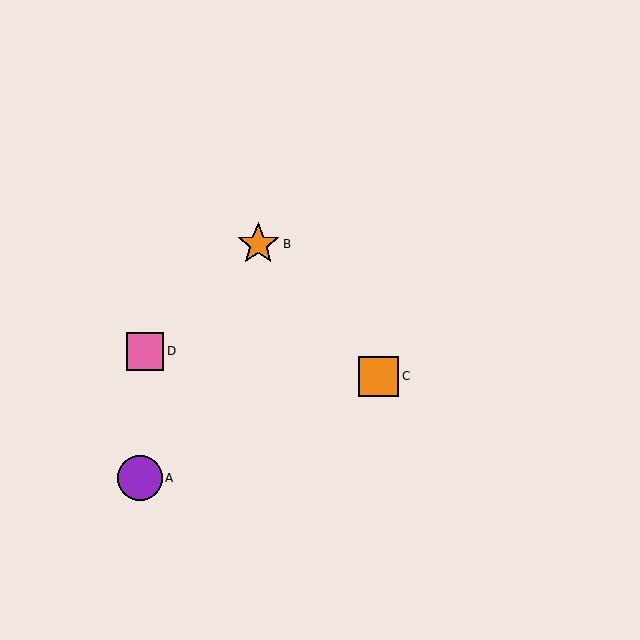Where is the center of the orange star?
The center of the orange star is at (258, 244).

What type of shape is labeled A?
Shape A is a purple circle.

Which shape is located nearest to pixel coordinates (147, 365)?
The pink square (labeled D) at (145, 351) is nearest to that location.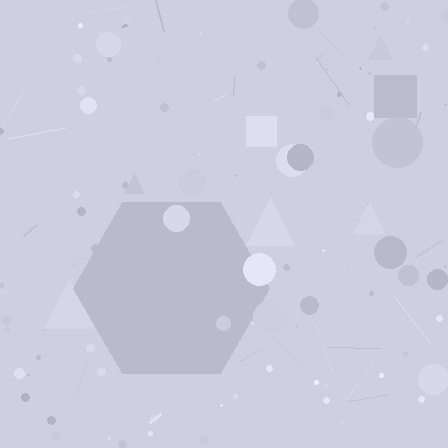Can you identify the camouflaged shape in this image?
The camouflaged shape is a hexagon.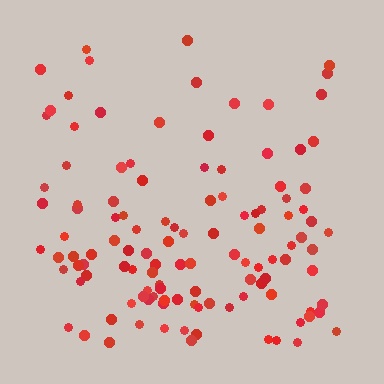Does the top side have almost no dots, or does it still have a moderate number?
Still a moderate number, just noticeably fewer than the bottom.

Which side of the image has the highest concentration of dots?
The bottom.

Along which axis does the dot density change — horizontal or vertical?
Vertical.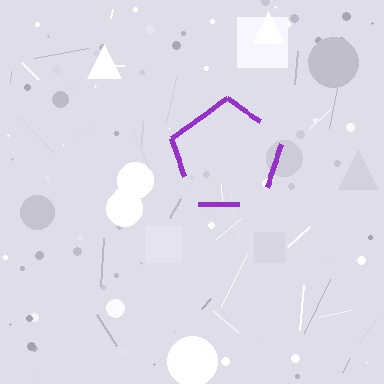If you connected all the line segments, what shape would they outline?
They would outline a pentagon.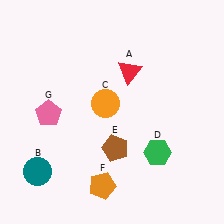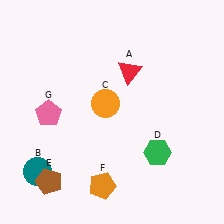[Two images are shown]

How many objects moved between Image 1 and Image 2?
1 object moved between the two images.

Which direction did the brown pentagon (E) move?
The brown pentagon (E) moved left.